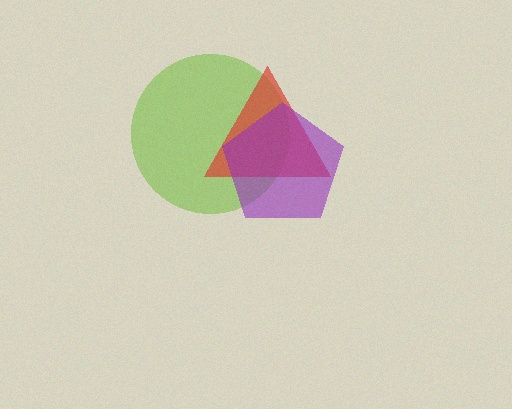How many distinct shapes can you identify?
There are 3 distinct shapes: a lime circle, a red triangle, a purple pentagon.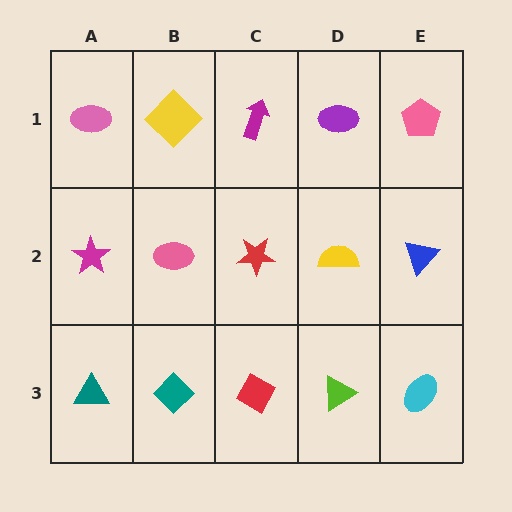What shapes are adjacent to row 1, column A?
A magenta star (row 2, column A), a yellow diamond (row 1, column B).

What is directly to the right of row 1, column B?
A magenta arrow.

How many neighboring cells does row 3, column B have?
3.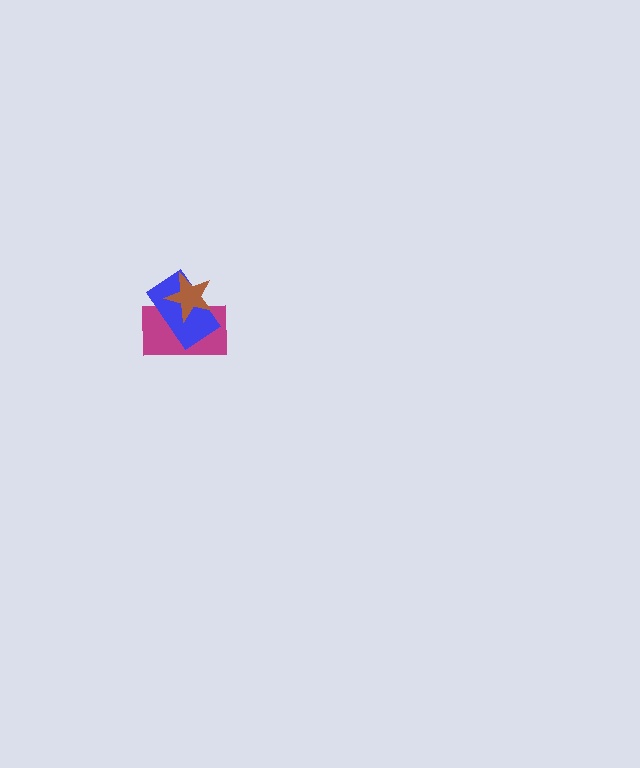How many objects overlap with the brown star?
2 objects overlap with the brown star.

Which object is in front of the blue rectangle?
The brown star is in front of the blue rectangle.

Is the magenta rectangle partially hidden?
Yes, it is partially covered by another shape.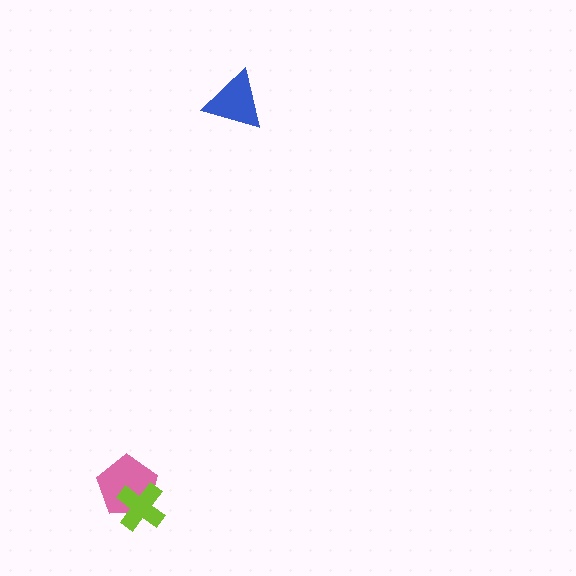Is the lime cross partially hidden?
No, no other shape covers it.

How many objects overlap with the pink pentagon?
1 object overlaps with the pink pentagon.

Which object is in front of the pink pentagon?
The lime cross is in front of the pink pentagon.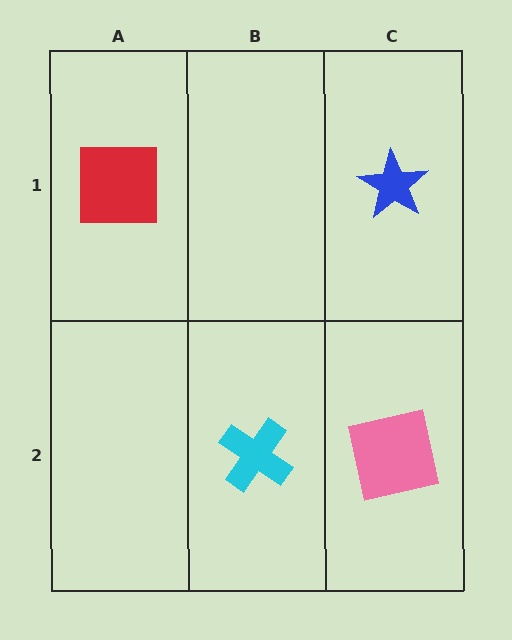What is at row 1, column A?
A red square.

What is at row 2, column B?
A cyan cross.